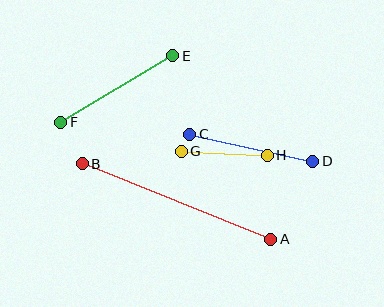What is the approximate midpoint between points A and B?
The midpoint is at approximately (176, 202) pixels.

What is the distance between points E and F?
The distance is approximately 131 pixels.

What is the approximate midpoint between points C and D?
The midpoint is at approximately (251, 148) pixels.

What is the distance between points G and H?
The distance is approximately 86 pixels.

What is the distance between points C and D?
The distance is approximately 126 pixels.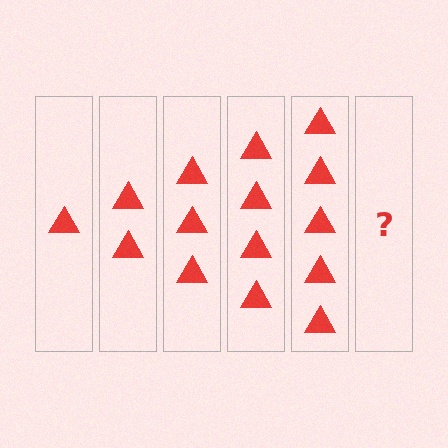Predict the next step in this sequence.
The next step is 6 triangles.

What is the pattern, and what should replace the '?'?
The pattern is that each step adds one more triangle. The '?' should be 6 triangles.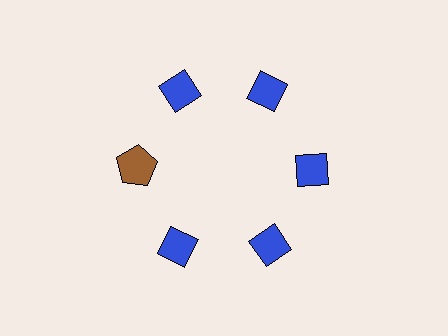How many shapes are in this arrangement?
There are 6 shapes arranged in a ring pattern.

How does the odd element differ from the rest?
It differs in both color (brown instead of blue) and shape (pentagon instead of diamond).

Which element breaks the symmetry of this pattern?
The brown pentagon at roughly the 9 o'clock position breaks the symmetry. All other shapes are blue diamonds.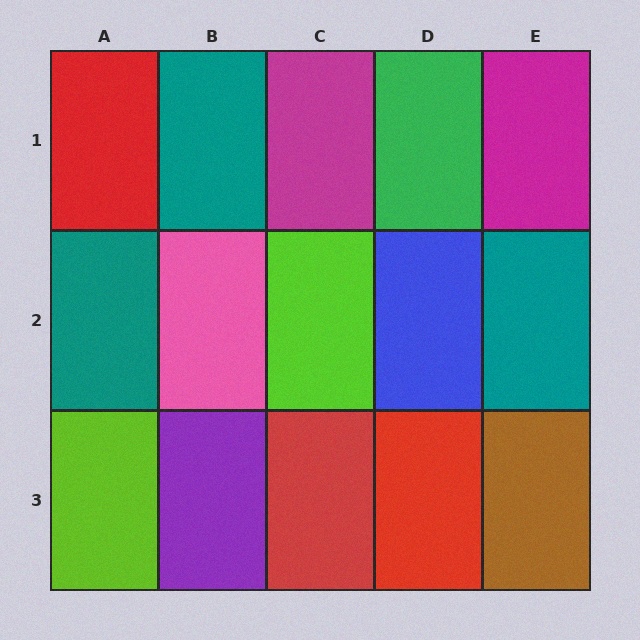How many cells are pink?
1 cell is pink.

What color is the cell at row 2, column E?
Teal.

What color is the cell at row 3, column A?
Lime.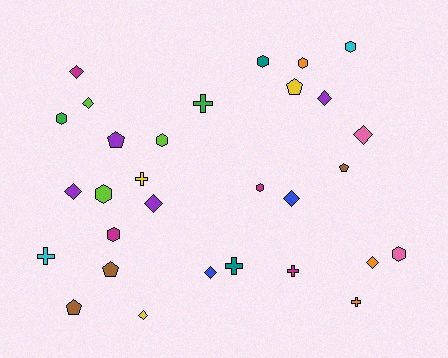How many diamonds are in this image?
There are 10 diamonds.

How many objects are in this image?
There are 30 objects.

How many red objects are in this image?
There are no red objects.